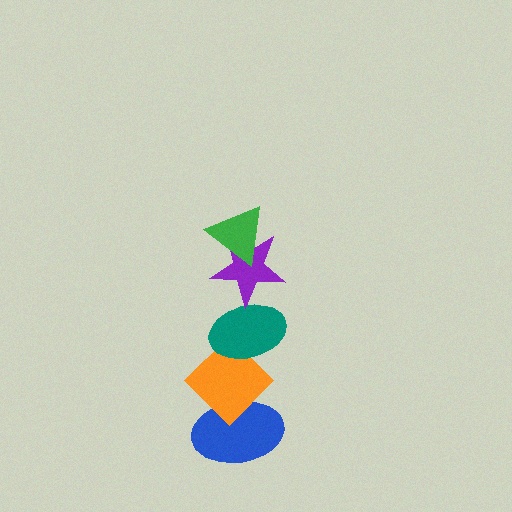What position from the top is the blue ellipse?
The blue ellipse is 5th from the top.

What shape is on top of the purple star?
The green triangle is on top of the purple star.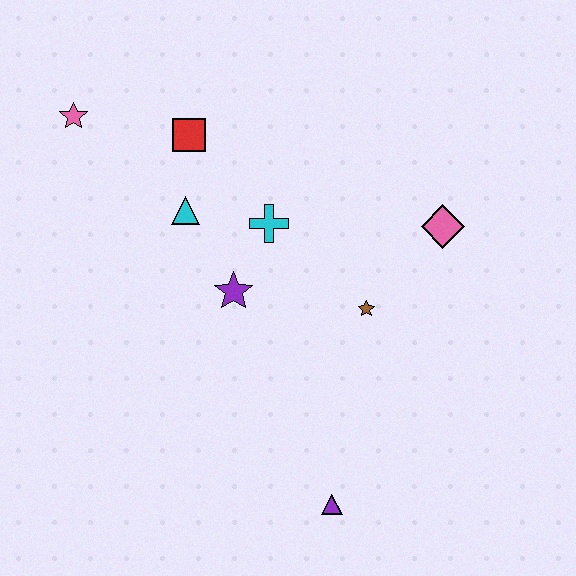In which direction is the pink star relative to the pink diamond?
The pink star is to the left of the pink diamond.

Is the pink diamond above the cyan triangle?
No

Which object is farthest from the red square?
The purple triangle is farthest from the red square.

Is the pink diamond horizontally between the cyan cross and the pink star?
No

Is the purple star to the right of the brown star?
No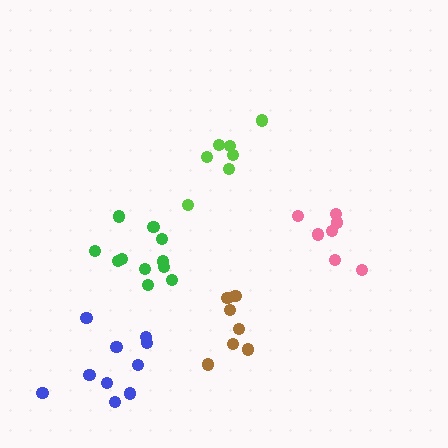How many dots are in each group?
Group 1: 7 dots, Group 2: 10 dots, Group 3: 7 dots, Group 4: 7 dots, Group 5: 11 dots (42 total).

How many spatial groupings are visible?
There are 5 spatial groupings.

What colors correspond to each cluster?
The clusters are colored: lime, blue, pink, brown, green.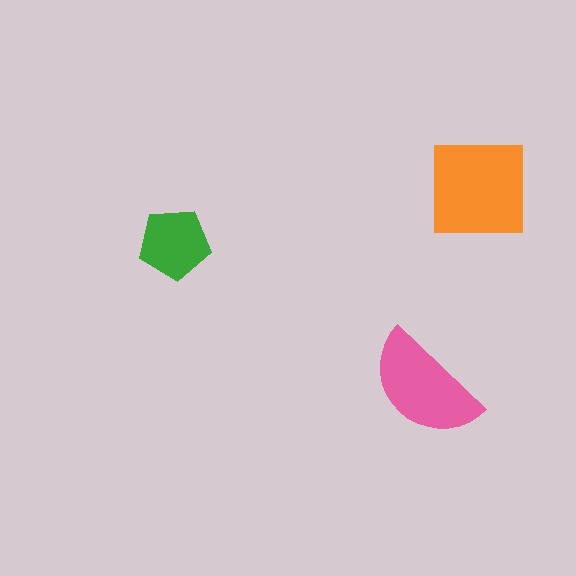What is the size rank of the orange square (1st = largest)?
1st.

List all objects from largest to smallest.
The orange square, the pink semicircle, the green pentagon.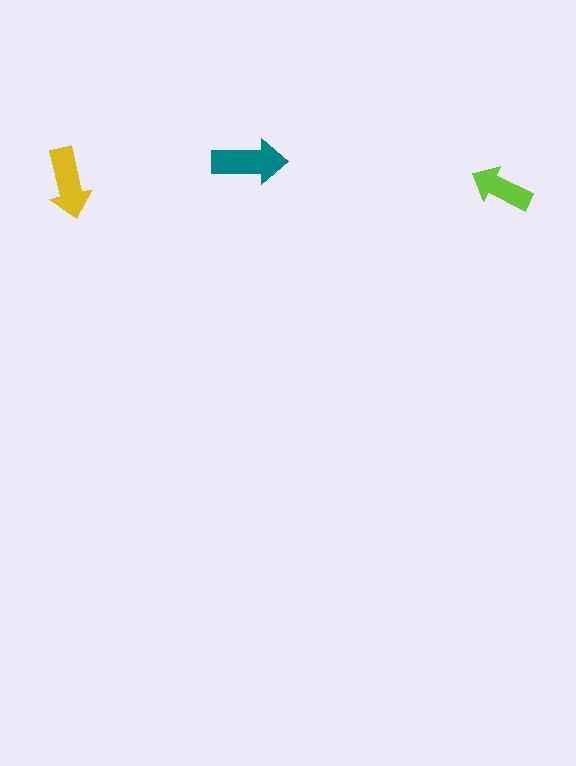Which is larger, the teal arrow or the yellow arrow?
The teal one.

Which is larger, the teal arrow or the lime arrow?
The teal one.